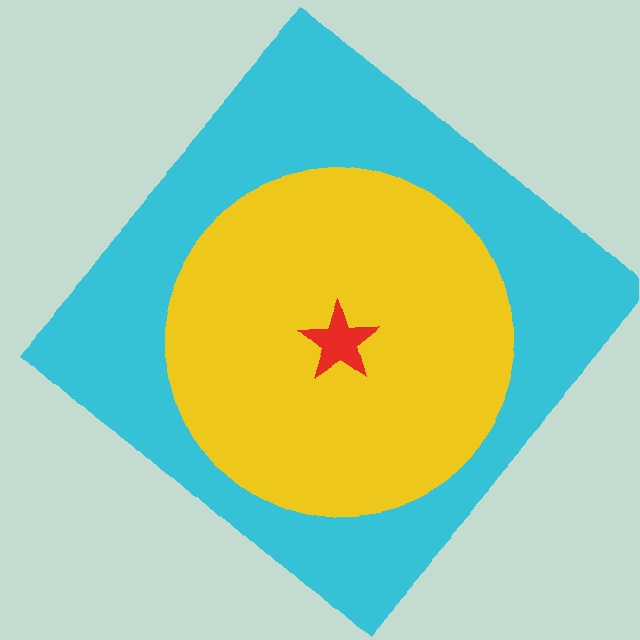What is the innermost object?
The red star.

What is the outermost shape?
The cyan diamond.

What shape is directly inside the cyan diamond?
The yellow circle.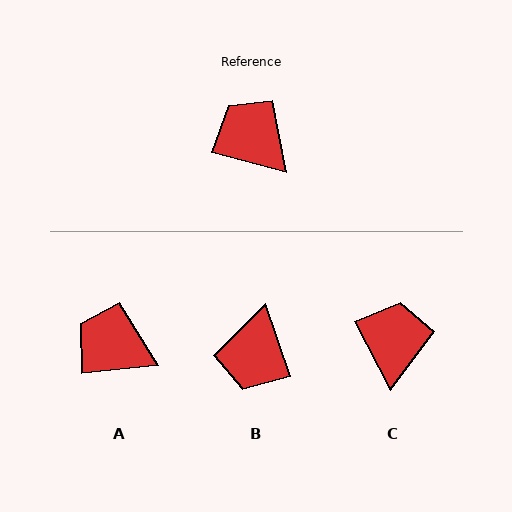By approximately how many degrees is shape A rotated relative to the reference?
Approximately 21 degrees counter-clockwise.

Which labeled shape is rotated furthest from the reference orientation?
B, about 124 degrees away.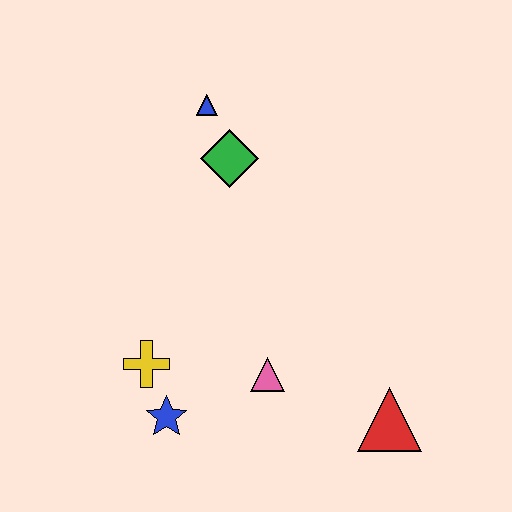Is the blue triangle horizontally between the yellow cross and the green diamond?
Yes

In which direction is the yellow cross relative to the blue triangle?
The yellow cross is below the blue triangle.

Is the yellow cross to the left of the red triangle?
Yes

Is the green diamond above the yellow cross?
Yes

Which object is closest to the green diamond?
The blue triangle is closest to the green diamond.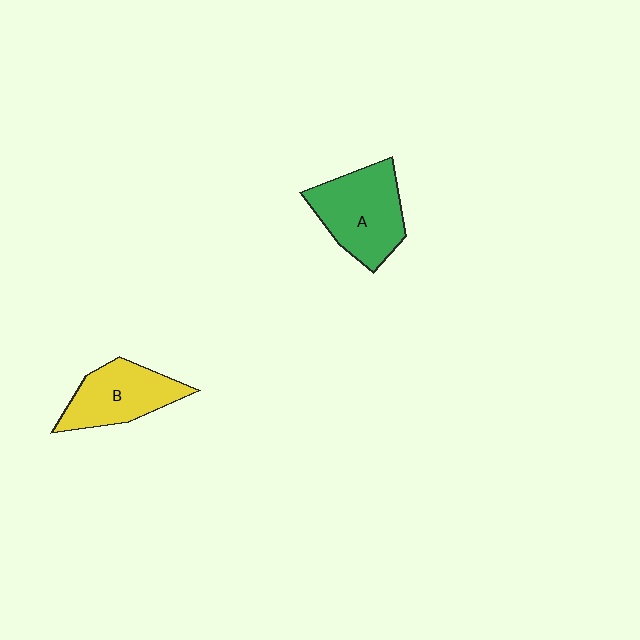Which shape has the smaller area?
Shape B (yellow).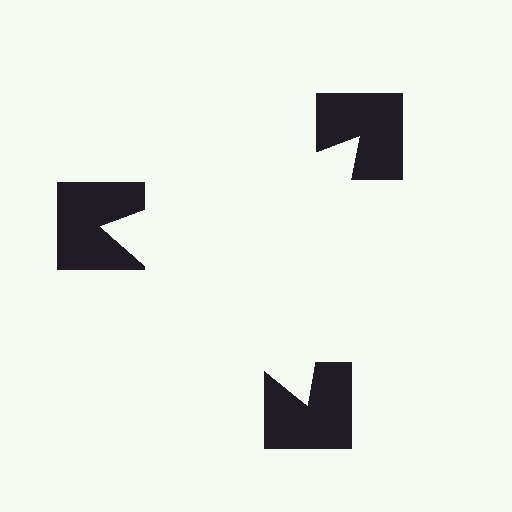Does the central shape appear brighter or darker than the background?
It typically appears slightly brighter than the background, even though no actual brightness change is drawn.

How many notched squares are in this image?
There are 3 — one at each vertex of the illusory triangle.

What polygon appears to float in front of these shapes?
An illusory triangle — its edges are inferred from the aligned wedge cuts in the notched squares, not physically drawn.